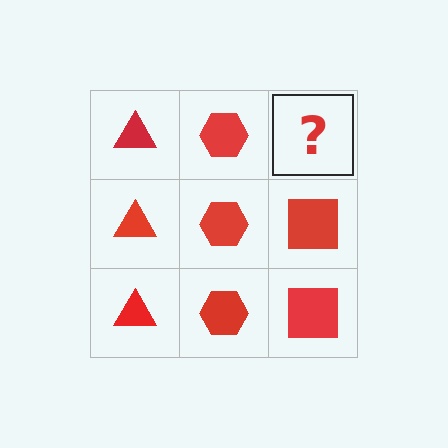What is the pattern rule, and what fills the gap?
The rule is that each column has a consistent shape. The gap should be filled with a red square.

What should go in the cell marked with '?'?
The missing cell should contain a red square.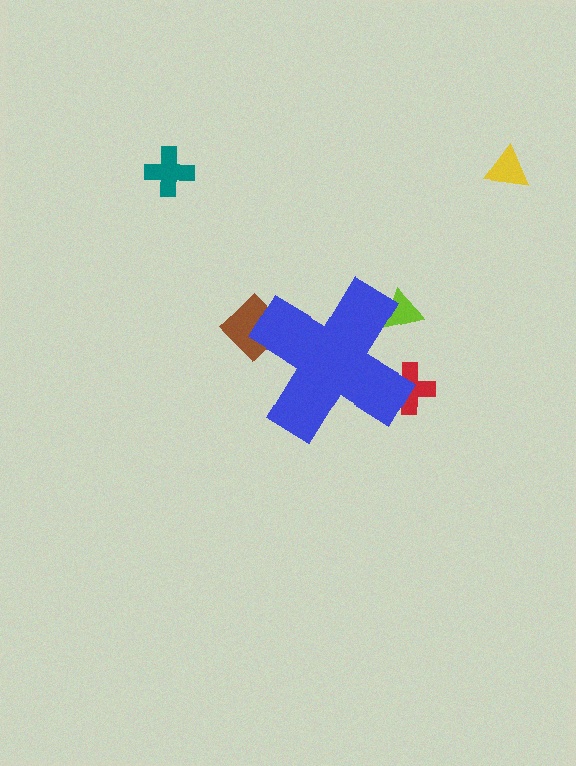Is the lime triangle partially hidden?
Yes, the lime triangle is partially hidden behind the blue cross.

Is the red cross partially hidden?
Yes, the red cross is partially hidden behind the blue cross.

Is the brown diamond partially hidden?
Yes, the brown diamond is partially hidden behind the blue cross.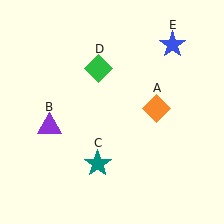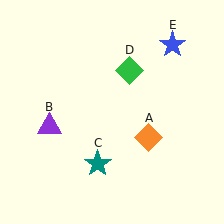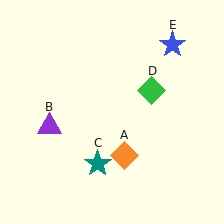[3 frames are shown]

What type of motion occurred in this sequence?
The orange diamond (object A), green diamond (object D) rotated clockwise around the center of the scene.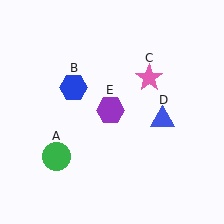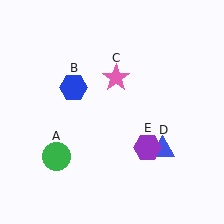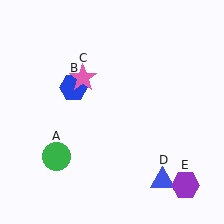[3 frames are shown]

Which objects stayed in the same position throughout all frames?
Green circle (object A) and blue hexagon (object B) remained stationary.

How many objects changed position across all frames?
3 objects changed position: pink star (object C), blue triangle (object D), purple hexagon (object E).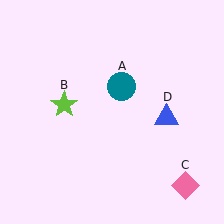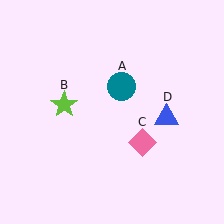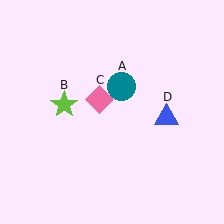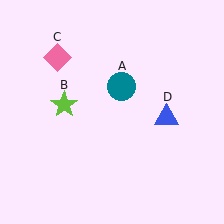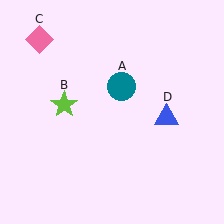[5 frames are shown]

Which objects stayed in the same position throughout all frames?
Teal circle (object A) and lime star (object B) and blue triangle (object D) remained stationary.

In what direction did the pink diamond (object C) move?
The pink diamond (object C) moved up and to the left.